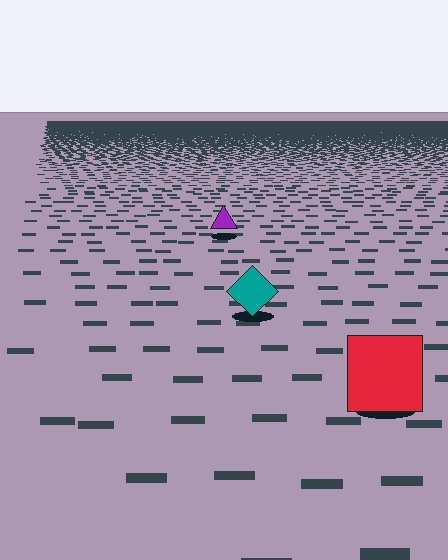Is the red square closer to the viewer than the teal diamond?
Yes. The red square is closer — you can tell from the texture gradient: the ground texture is coarser near it.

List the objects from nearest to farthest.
From nearest to farthest: the red square, the teal diamond, the purple triangle.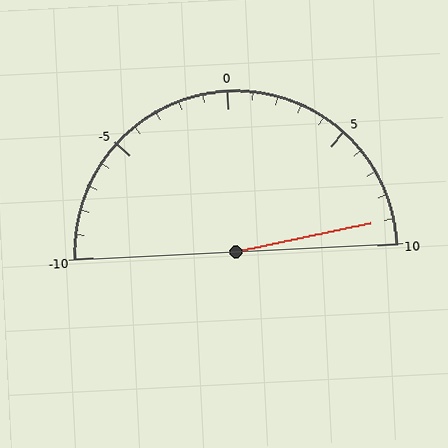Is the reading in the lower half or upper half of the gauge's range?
The reading is in the upper half of the range (-10 to 10).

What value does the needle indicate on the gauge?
The needle indicates approximately 9.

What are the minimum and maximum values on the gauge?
The gauge ranges from -10 to 10.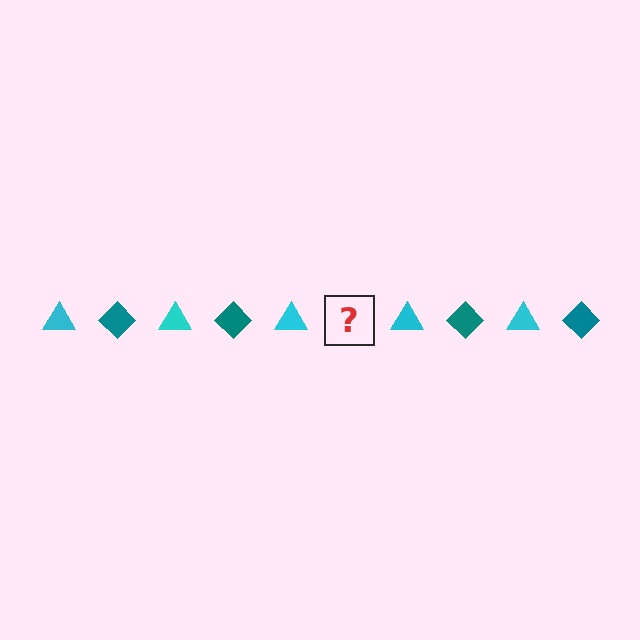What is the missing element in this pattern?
The missing element is a teal diamond.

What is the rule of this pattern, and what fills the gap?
The rule is that the pattern alternates between cyan triangle and teal diamond. The gap should be filled with a teal diamond.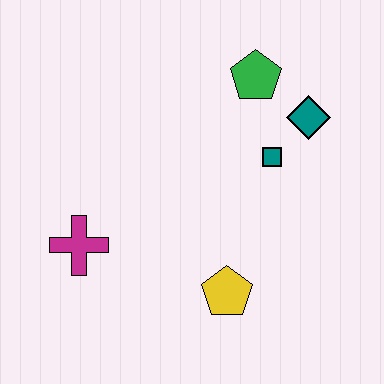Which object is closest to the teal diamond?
The teal square is closest to the teal diamond.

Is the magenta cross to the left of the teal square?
Yes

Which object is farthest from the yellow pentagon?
The green pentagon is farthest from the yellow pentagon.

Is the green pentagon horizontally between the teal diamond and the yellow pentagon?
Yes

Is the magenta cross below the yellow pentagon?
No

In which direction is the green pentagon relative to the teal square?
The green pentagon is above the teal square.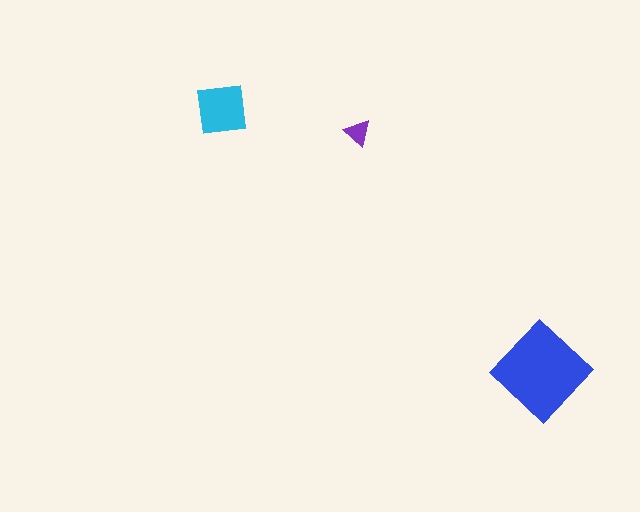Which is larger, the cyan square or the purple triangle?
The cyan square.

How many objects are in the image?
There are 3 objects in the image.